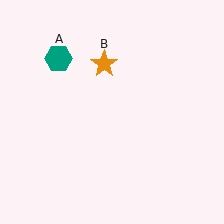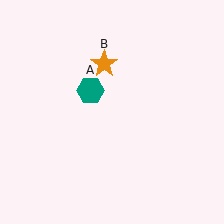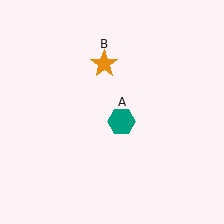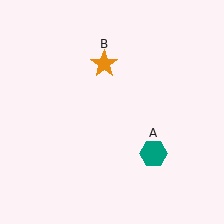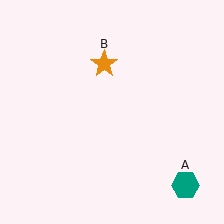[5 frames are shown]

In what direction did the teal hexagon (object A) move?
The teal hexagon (object A) moved down and to the right.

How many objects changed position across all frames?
1 object changed position: teal hexagon (object A).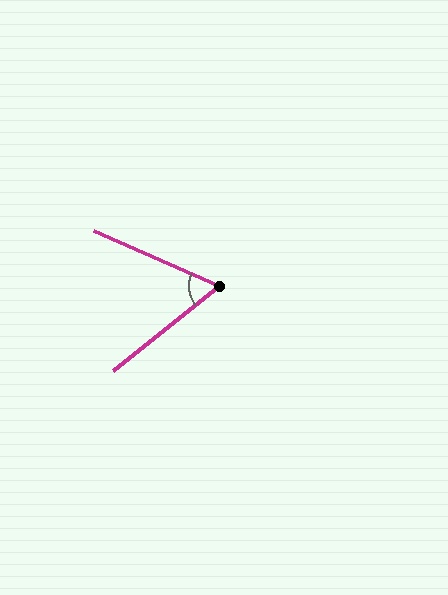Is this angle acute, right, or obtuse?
It is acute.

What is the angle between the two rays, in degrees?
Approximately 63 degrees.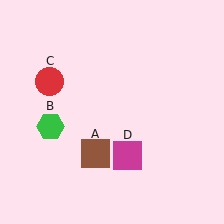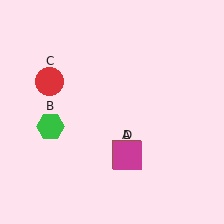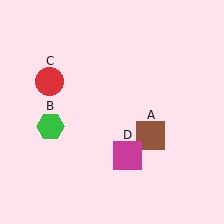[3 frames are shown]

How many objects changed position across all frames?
1 object changed position: brown square (object A).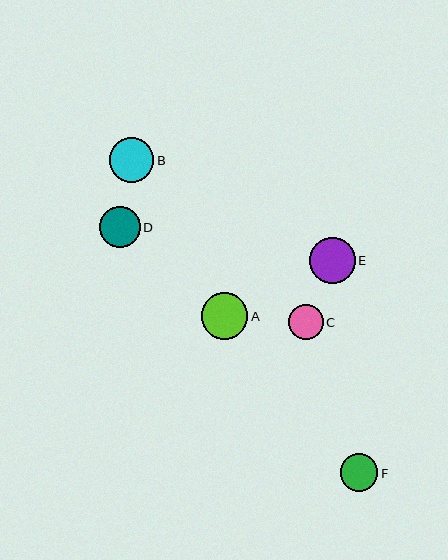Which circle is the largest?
Circle A is the largest with a size of approximately 46 pixels.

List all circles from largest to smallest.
From largest to smallest: A, E, B, D, F, C.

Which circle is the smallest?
Circle C is the smallest with a size of approximately 35 pixels.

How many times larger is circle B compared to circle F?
Circle B is approximately 1.2 times the size of circle F.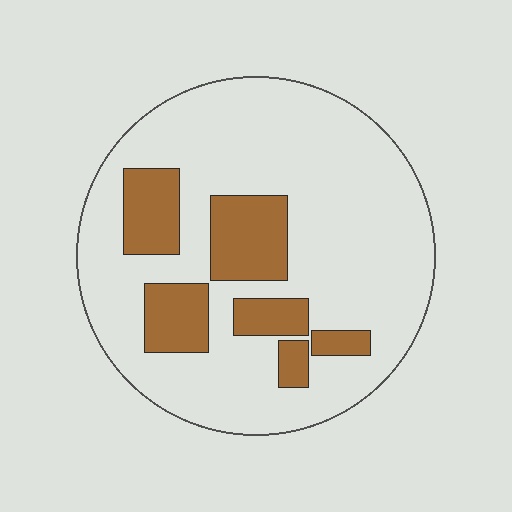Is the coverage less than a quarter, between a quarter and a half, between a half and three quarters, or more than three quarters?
Less than a quarter.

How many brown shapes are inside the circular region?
6.